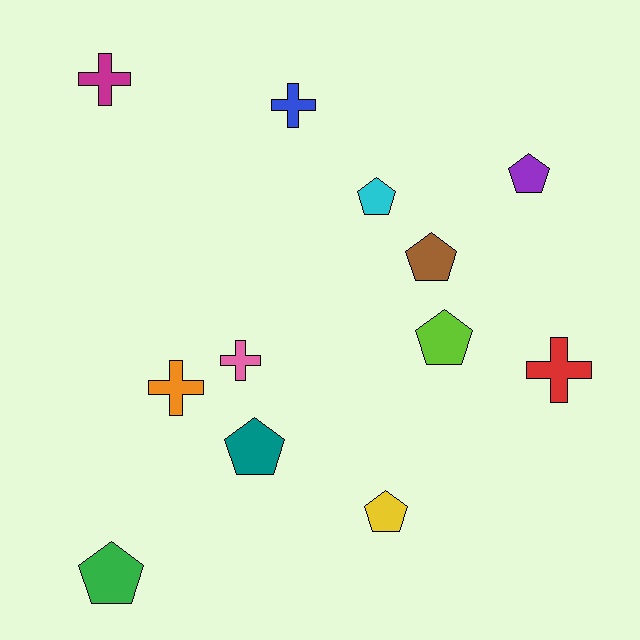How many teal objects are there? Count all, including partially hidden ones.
There is 1 teal object.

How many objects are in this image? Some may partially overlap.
There are 12 objects.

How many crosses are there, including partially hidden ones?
There are 5 crosses.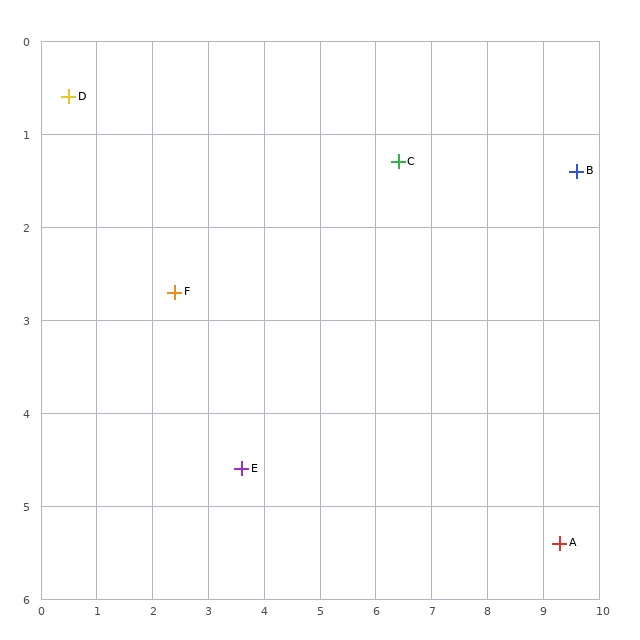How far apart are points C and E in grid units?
Points C and E are about 4.3 grid units apart.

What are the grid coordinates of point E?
Point E is at approximately (3.6, 4.6).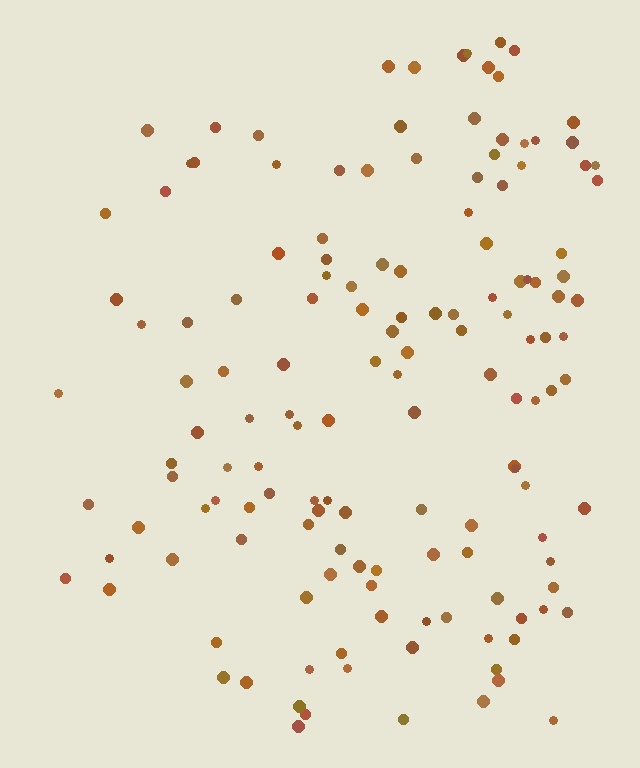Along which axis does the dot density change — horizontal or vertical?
Horizontal.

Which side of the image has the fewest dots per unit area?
The left.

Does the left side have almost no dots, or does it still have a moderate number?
Still a moderate number, just noticeably fewer than the right.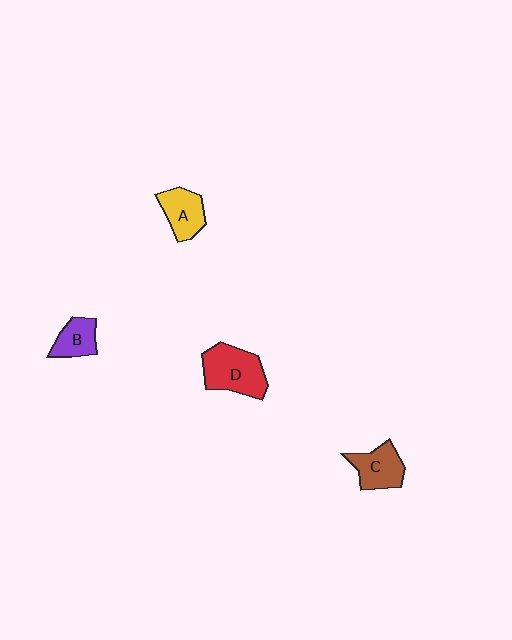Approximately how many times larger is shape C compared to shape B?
Approximately 1.3 times.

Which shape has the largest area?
Shape D (red).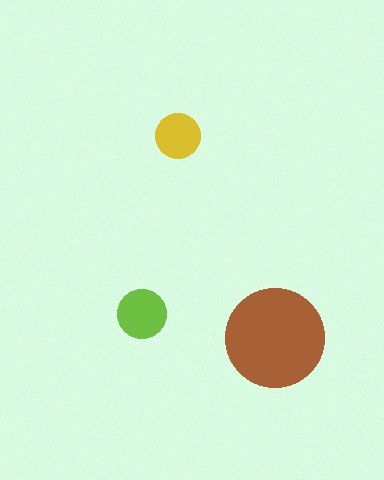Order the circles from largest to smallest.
the brown one, the lime one, the yellow one.